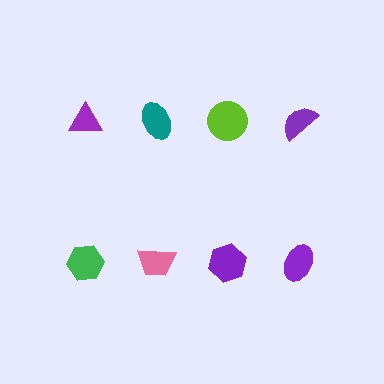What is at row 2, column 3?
A purple hexagon.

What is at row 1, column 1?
A purple triangle.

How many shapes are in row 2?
4 shapes.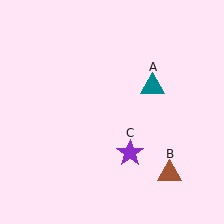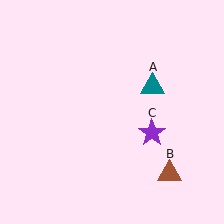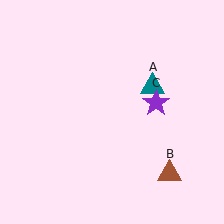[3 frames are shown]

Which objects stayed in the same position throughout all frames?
Teal triangle (object A) and brown triangle (object B) remained stationary.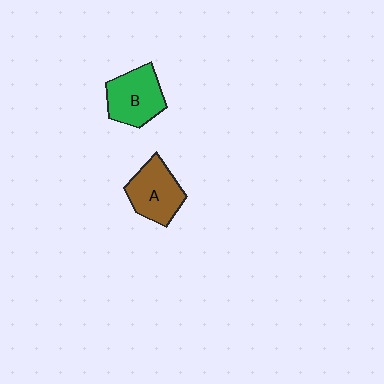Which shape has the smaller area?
Shape A (brown).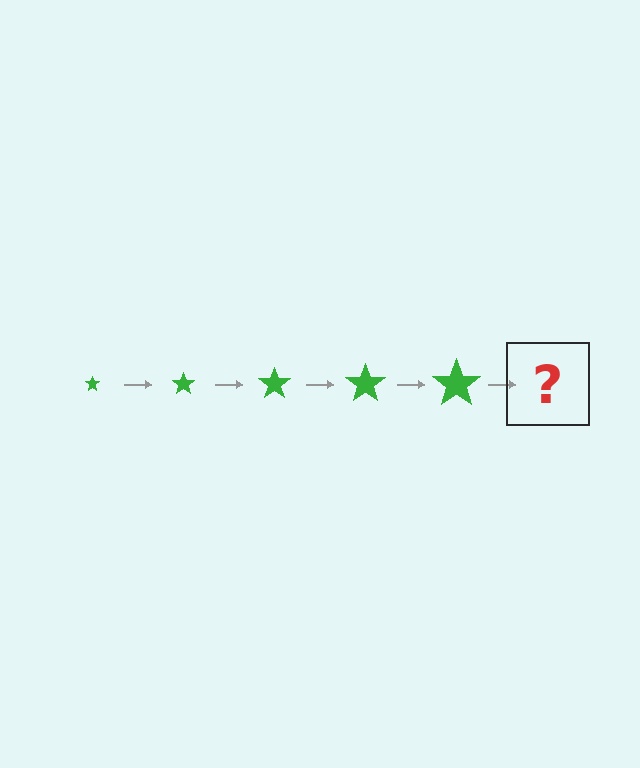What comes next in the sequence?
The next element should be a green star, larger than the previous one.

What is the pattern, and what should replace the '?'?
The pattern is that the star gets progressively larger each step. The '?' should be a green star, larger than the previous one.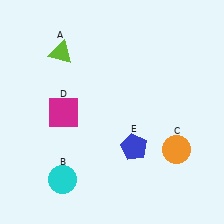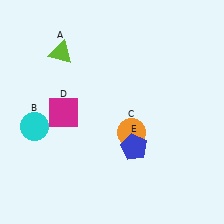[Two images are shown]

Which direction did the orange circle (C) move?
The orange circle (C) moved left.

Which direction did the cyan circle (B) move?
The cyan circle (B) moved up.